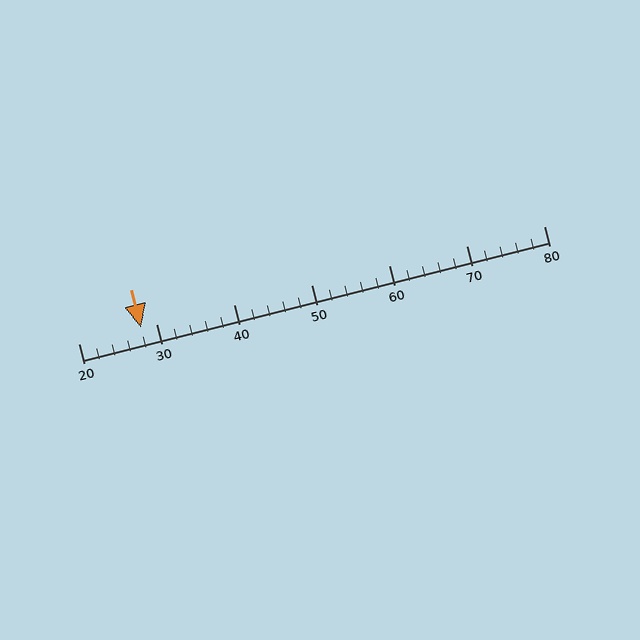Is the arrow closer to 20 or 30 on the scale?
The arrow is closer to 30.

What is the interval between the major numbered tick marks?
The major tick marks are spaced 10 units apart.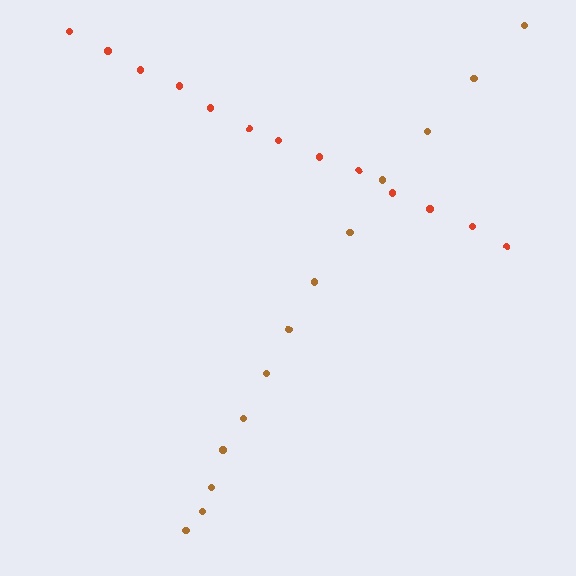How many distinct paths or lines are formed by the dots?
There are 2 distinct paths.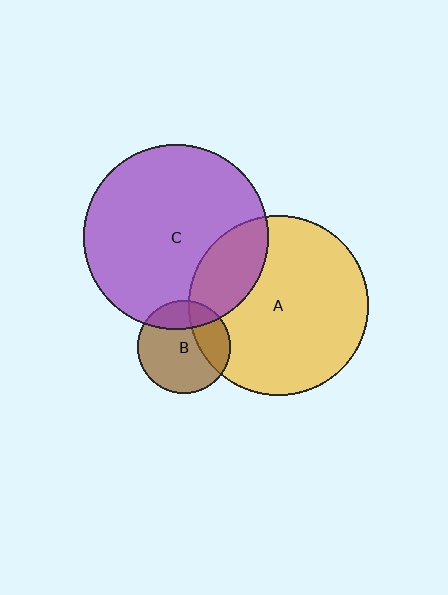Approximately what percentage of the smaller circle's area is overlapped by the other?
Approximately 30%.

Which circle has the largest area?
Circle C (purple).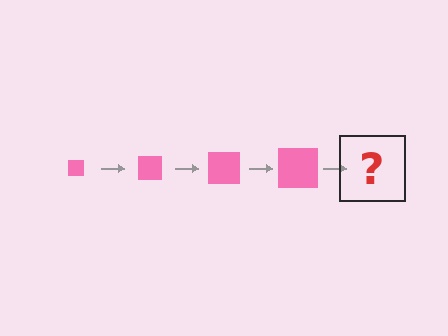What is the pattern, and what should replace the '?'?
The pattern is that the square gets progressively larger each step. The '?' should be a pink square, larger than the previous one.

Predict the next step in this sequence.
The next step is a pink square, larger than the previous one.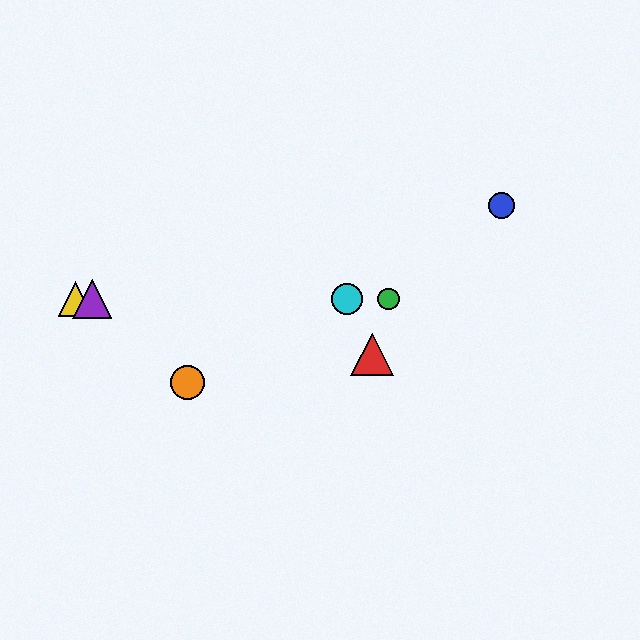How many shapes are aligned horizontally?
4 shapes (the green circle, the yellow triangle, the purple triangle, the cyan circle) are aligned horizontally.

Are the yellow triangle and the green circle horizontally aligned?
Yes, both are at y≈299.